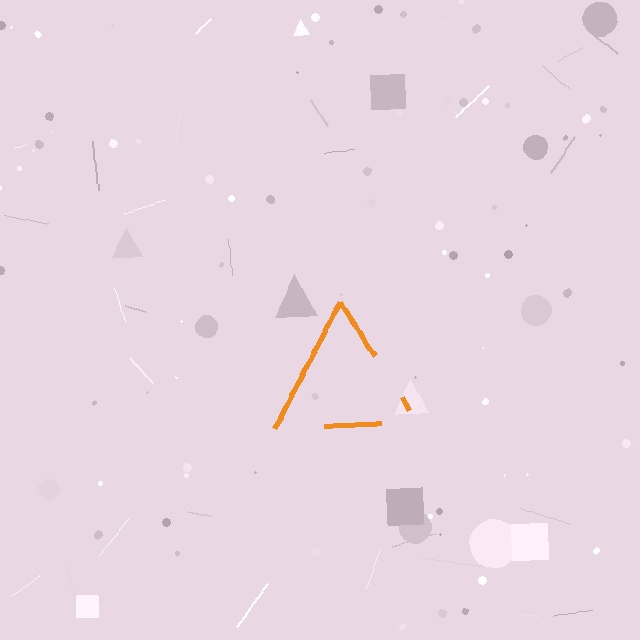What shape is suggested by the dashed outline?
The dashed outline suggests a triangle.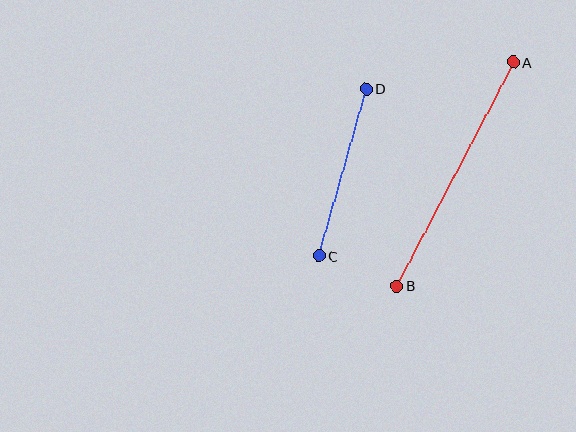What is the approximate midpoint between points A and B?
The midpoint is at approximately (455, 174) pixels.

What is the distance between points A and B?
The distance is approximately 253 pixels.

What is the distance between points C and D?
The distance is approximately 174 pixels.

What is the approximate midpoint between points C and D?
The midpoint is at approximately (343, 172) pixels.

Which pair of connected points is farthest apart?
Points A and B are farthest apart.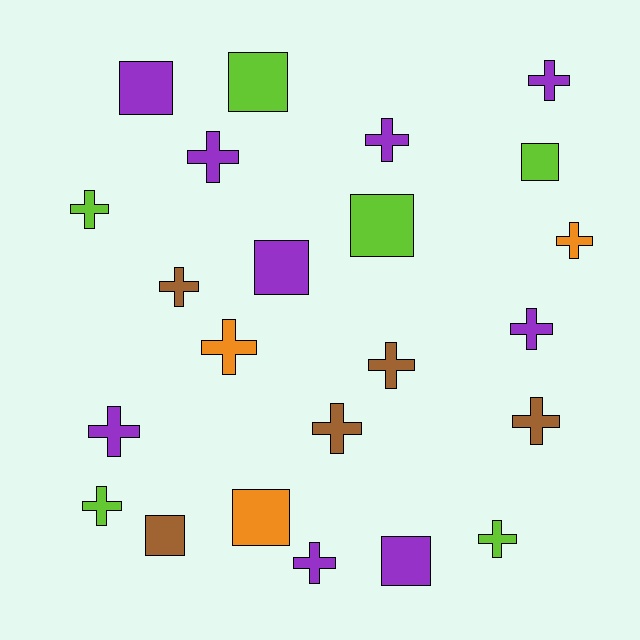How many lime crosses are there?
There are 3 lime crosses.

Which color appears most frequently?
Purple, with 9 objects.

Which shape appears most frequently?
Cross, with 15 objects.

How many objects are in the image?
There are 23 objects.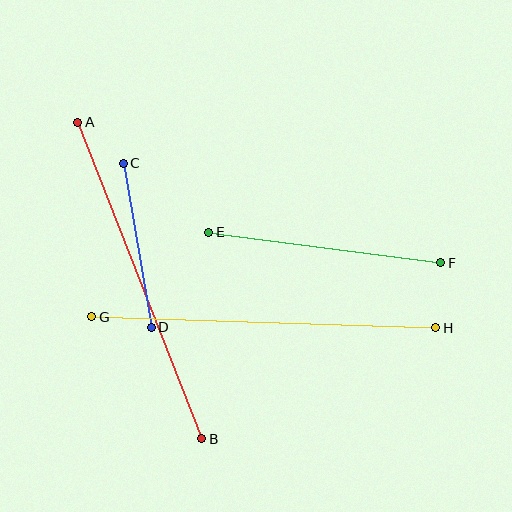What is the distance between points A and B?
The distance is approximately 340 pixels.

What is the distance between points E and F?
The distance is approximately 234 pixels.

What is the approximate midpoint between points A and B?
The midpoint is at approximately (140, 281) pixels.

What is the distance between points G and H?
The distance is approximately 344 pixels.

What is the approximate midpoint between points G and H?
The midpoint is at approximately (264, 322) pixels.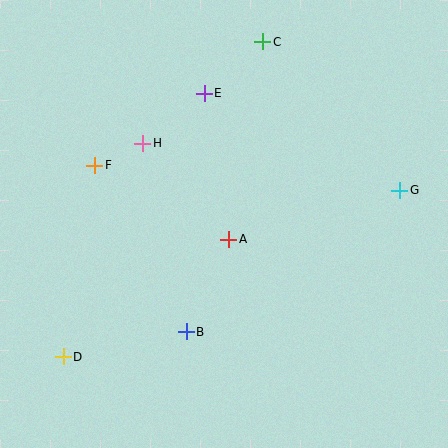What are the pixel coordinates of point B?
Point B is at (186, 332).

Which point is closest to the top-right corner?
Point C is closest to the top-right corner.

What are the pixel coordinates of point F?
Point F is at (95, 165).